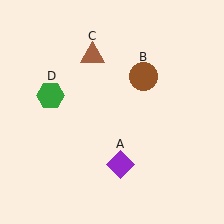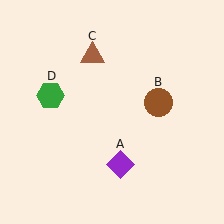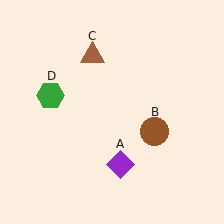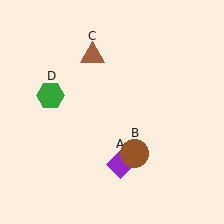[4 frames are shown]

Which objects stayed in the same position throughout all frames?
Purple diamond (object A) and brown triangle (object C) and green hexagon (object D) remained stationary.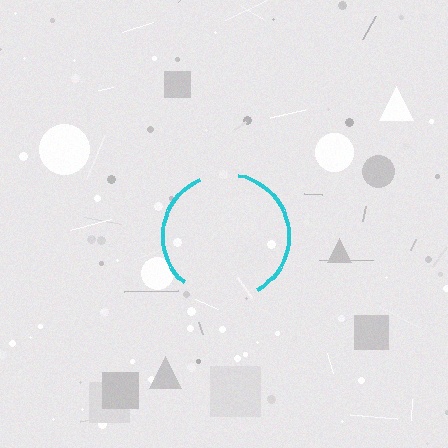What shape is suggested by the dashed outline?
The dashed outline suggests a circle.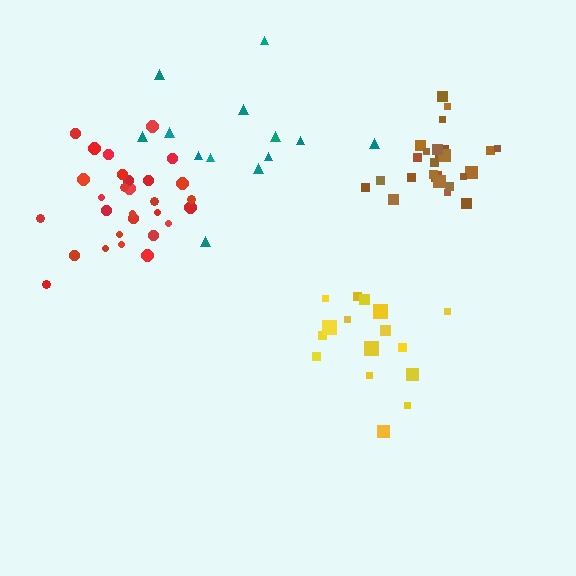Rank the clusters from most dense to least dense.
brown, red, yellow, teal.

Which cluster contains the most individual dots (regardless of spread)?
Red (29).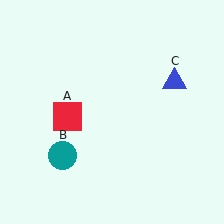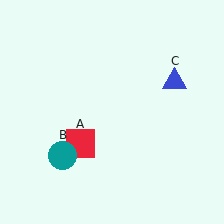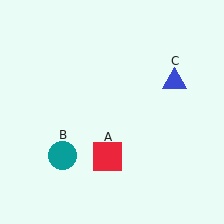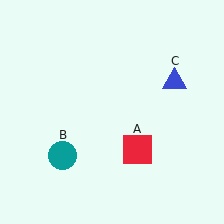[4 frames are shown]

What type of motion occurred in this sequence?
The red square (object A) rotated counterclockwise around the center of the scene.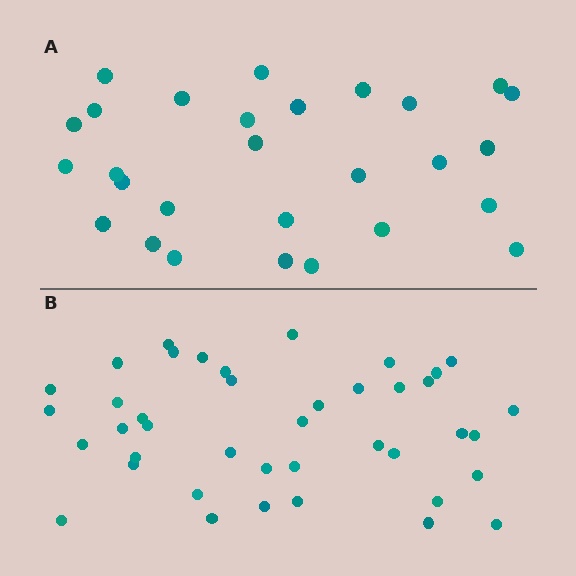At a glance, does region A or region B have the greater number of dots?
Region B (the bottom region) has more dots.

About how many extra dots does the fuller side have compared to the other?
Region B has approximately 15 more dots than region A.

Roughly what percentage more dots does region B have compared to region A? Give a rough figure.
About 45% more.